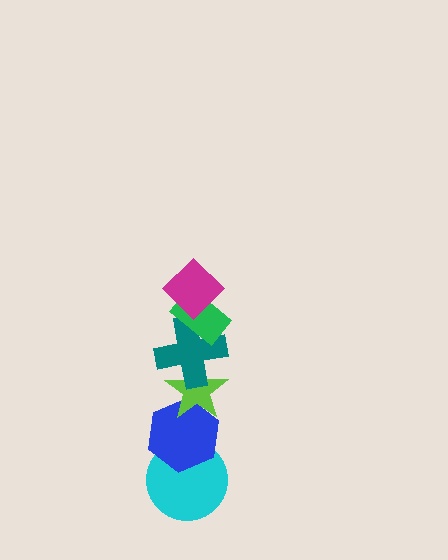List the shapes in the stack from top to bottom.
From top to bottom: the magenta diamond, the green rectangle, the teal cross, the lime star, the blue hexagon, the cyan circle.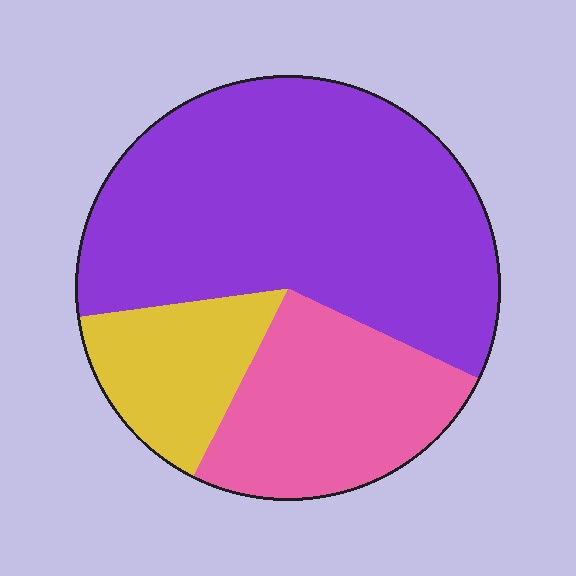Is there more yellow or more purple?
Purple.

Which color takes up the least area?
Yellow, at roughly 15%.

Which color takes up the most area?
Purple, at roughly 60%.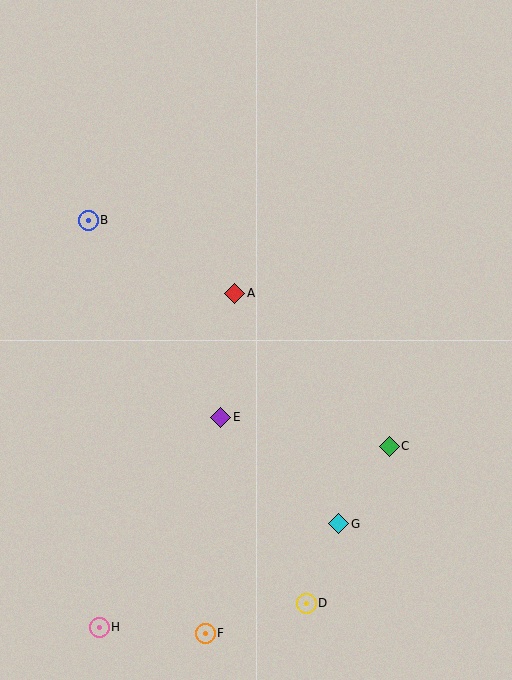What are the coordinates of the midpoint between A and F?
The midpoint between A and F is at (220, 463).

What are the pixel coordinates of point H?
Point H is at (99, 627).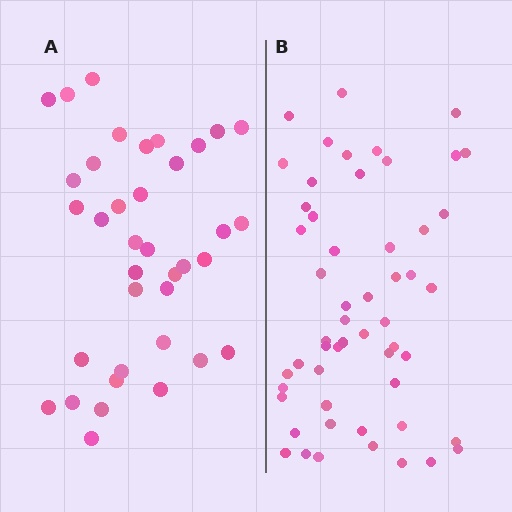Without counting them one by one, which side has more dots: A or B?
Region B (the right region) has more dots.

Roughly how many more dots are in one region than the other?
Region B has approximately 15 more dots than region A.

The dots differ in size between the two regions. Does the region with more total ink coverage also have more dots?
No. Region A has more total ink coverage because its dots are larger, but region B actually contains more individual dots. Total area can be misleading — the number of items is what matters here.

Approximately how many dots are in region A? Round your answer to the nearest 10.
About 40 dots. (The exact count is 37, which rounds to 40.)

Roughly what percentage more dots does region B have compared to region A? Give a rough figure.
About 45% more.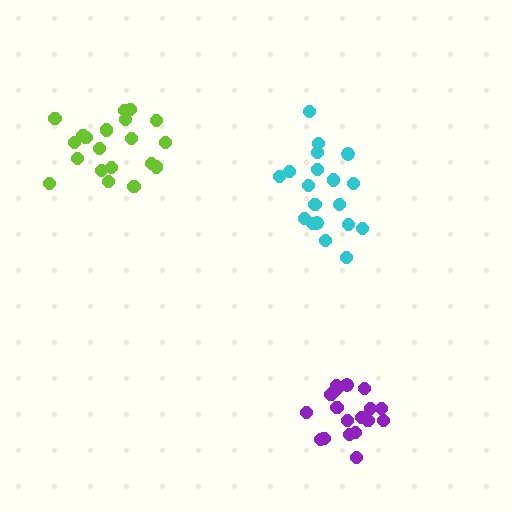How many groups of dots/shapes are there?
There are 3 groups.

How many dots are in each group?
Group 1: 18 dots, Group 2: 20 dots, Group 3: 19 dots (57 total).